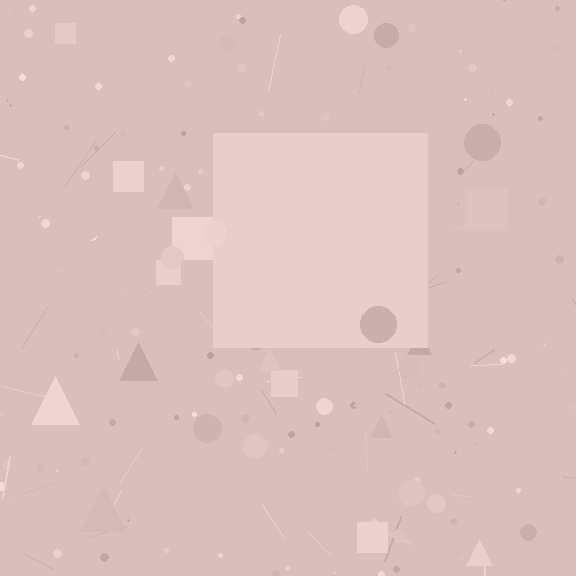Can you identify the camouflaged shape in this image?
The camouflaged shape is a square.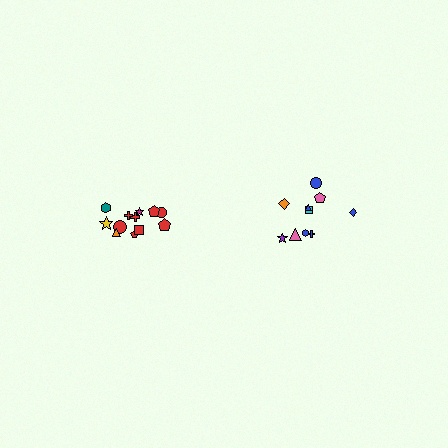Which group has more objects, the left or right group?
The left group.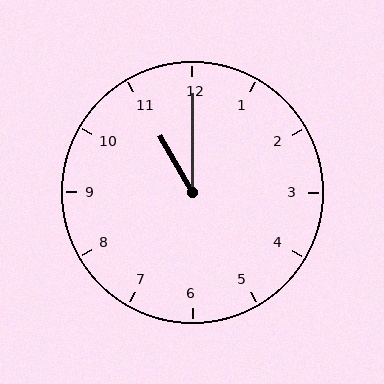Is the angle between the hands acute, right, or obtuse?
It is acute.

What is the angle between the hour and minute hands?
Approximately 30 degrees.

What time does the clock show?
11:00.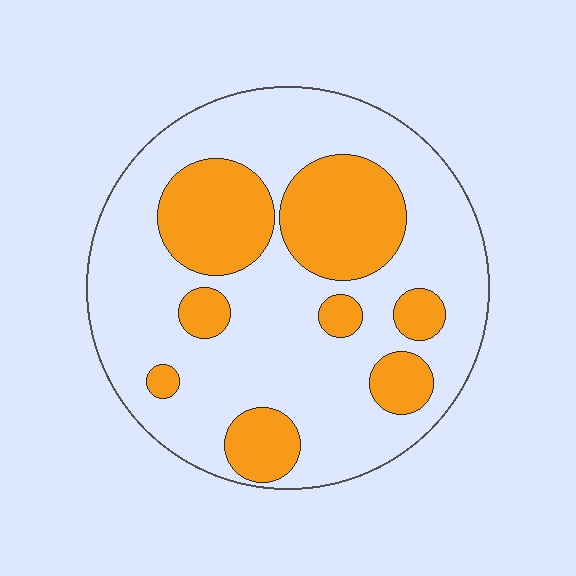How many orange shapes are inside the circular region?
8.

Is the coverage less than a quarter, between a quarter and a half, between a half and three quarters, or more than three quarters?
Between a quarter and a half.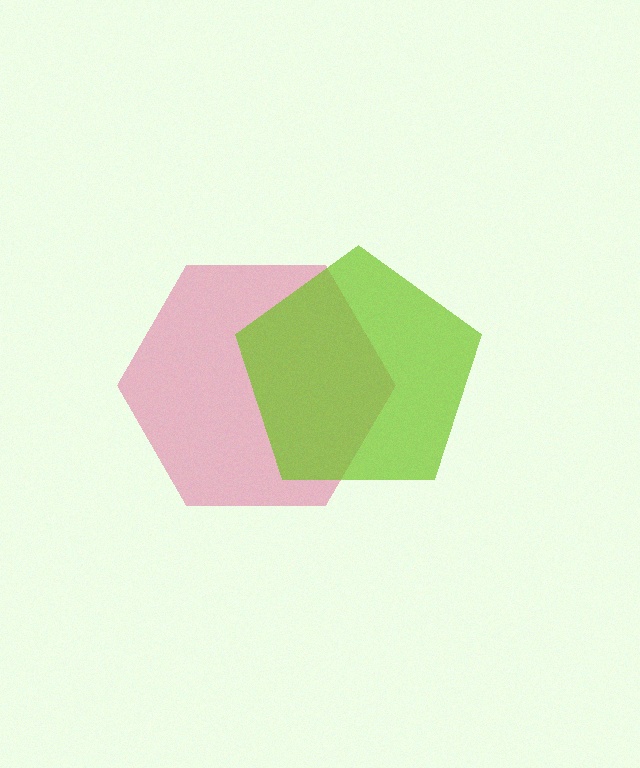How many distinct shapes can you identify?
There are 2 distinct shapes: a pink hexagon, a lime pentagon.